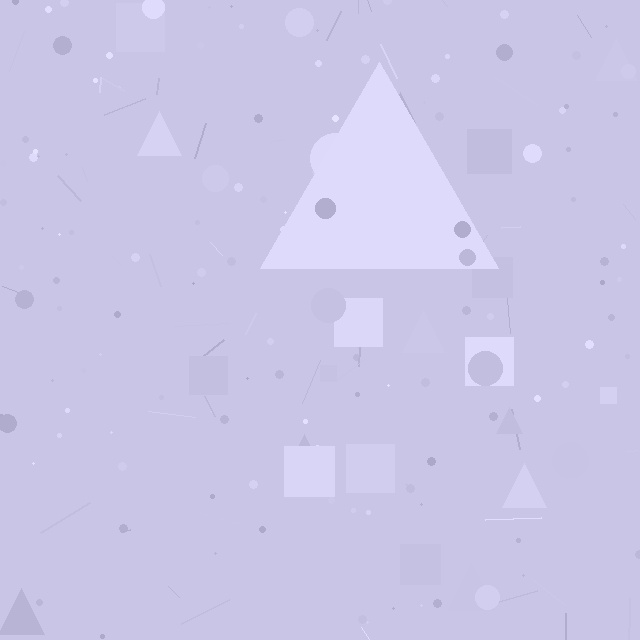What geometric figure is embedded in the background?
A triangle is embedded in the background.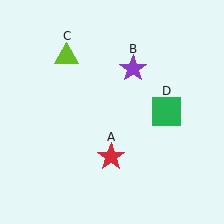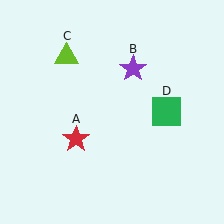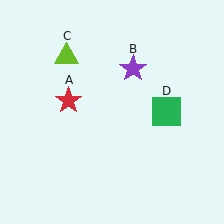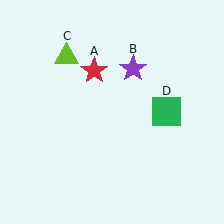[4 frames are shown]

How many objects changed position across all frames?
1 object changed position: red star (object A).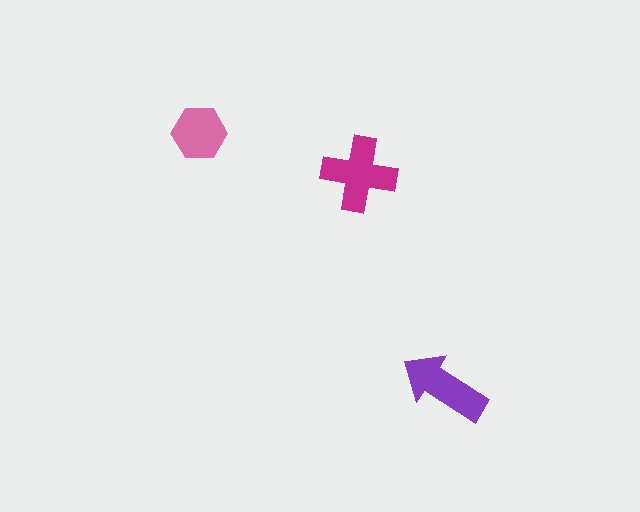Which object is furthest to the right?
The purple arrow is rightmost.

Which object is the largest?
The magenta cross.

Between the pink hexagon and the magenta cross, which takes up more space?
The magenta cross.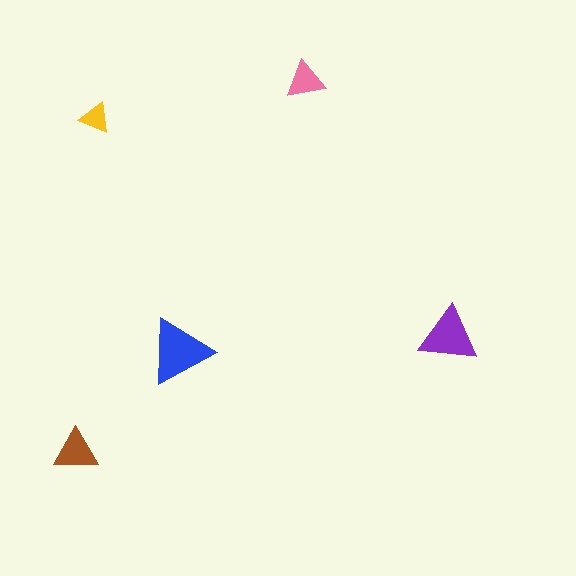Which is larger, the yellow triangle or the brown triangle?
The brown one.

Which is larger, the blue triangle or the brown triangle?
The blue one.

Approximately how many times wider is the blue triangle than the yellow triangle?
About 2 times wider.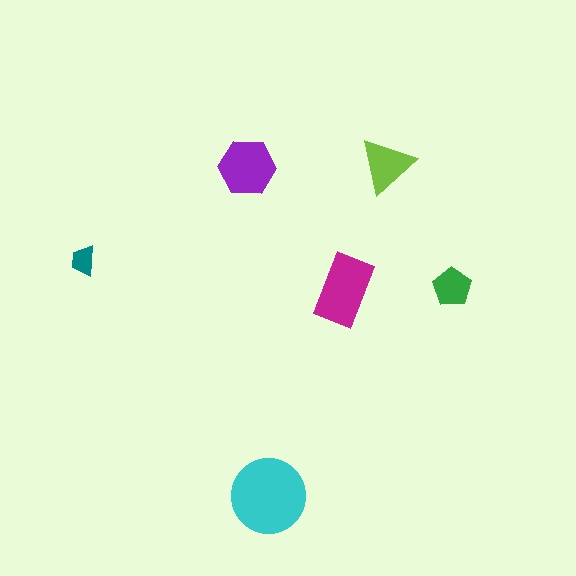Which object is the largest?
The cyan circle.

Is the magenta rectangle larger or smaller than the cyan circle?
Smaller.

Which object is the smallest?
The teal trapezoid.